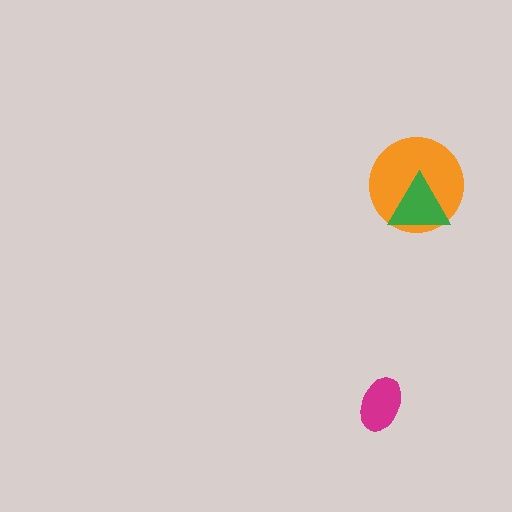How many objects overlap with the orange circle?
1 object overlaps with the orange circle.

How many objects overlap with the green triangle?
1 object overlaps with the green triangle.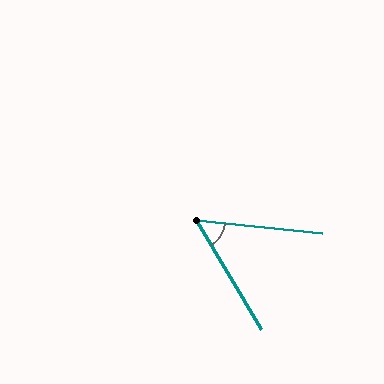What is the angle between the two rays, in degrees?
Approximately 53 degrees.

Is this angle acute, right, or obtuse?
It is acute.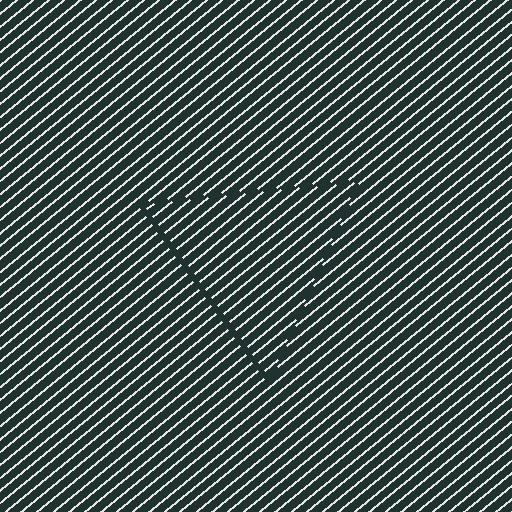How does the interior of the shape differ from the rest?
The interior of the shape contains the same grating, shifted by half a period — the contour is defined by the phase discontinuity where line-ends from the inner and outer gratings abut.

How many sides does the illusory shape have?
3 sides — the line-ends trace a triangle.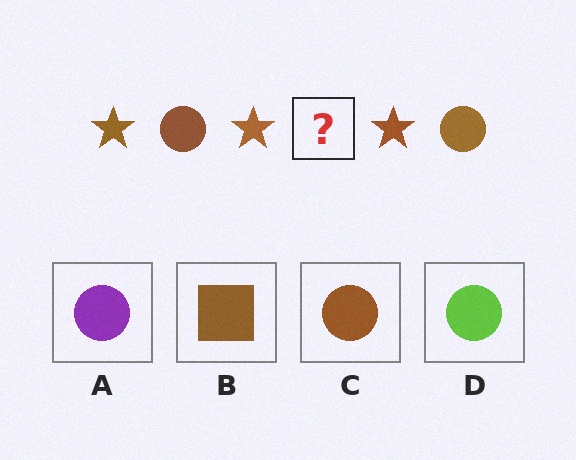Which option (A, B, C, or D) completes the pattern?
C.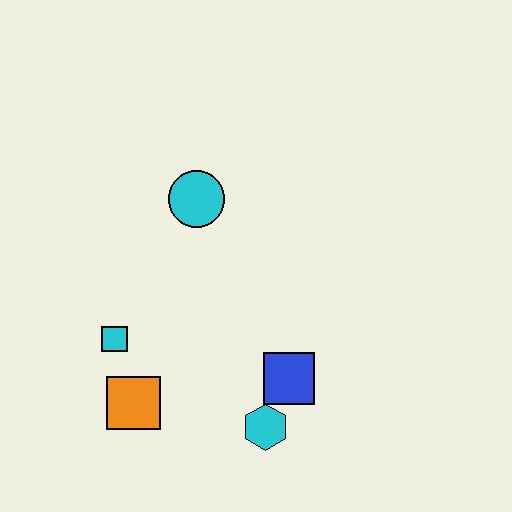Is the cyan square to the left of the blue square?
Yes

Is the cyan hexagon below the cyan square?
Yes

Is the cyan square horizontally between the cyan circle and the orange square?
No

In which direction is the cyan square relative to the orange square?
The cyan square is above the orange square.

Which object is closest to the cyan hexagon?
The blue square is closest to the cyan hexagon.